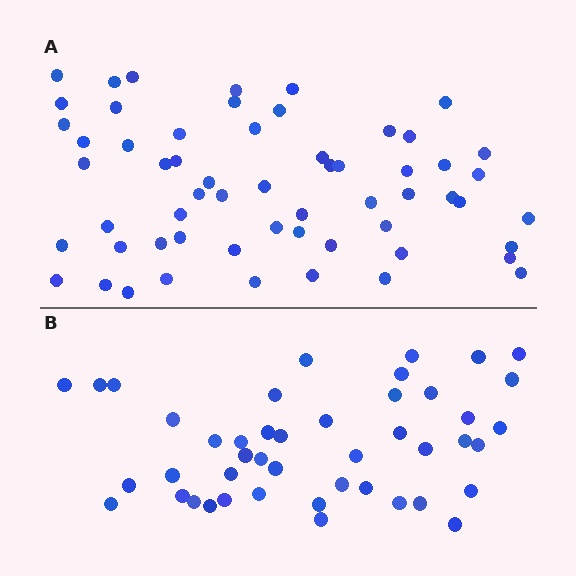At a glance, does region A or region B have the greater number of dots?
Region A (the top region) has more dots.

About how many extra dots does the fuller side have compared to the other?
Region A has approximately 15 more dots than region B.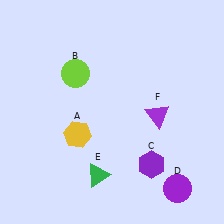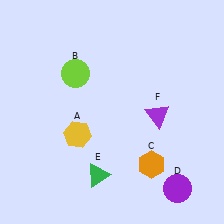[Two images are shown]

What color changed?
The hexagon (C) changed from purple in Image 1 to orange in Image 2.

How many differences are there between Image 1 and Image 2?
There is 1 difference between the two images.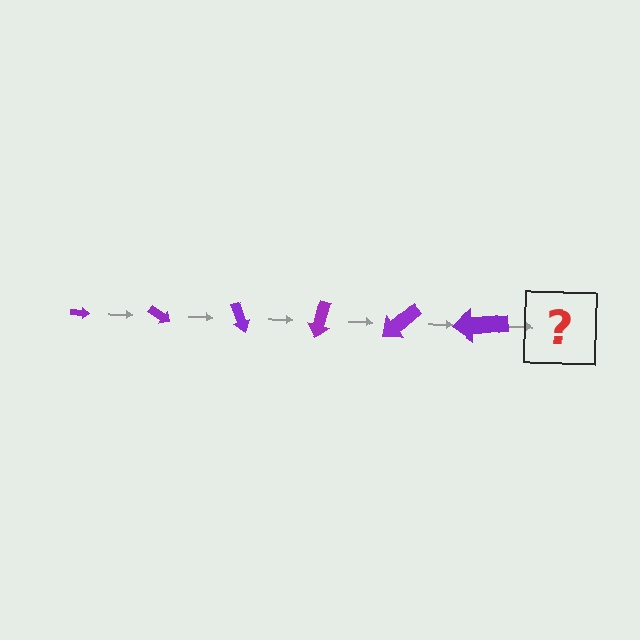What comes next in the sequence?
The next element should be an arrow, larger than the previous one and rotated 210 degrees from the start.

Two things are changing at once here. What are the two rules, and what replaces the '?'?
The two rules are that the arrow grows larger each step and it rotates 35 degrees each step. The '?' should be an arrow, larger than the previous one and rotated 210 degrees from the start.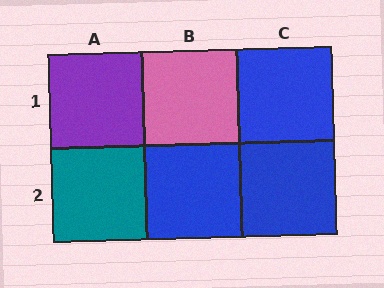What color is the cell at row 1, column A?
Purple.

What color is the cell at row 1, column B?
Pink.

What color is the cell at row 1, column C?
Blue.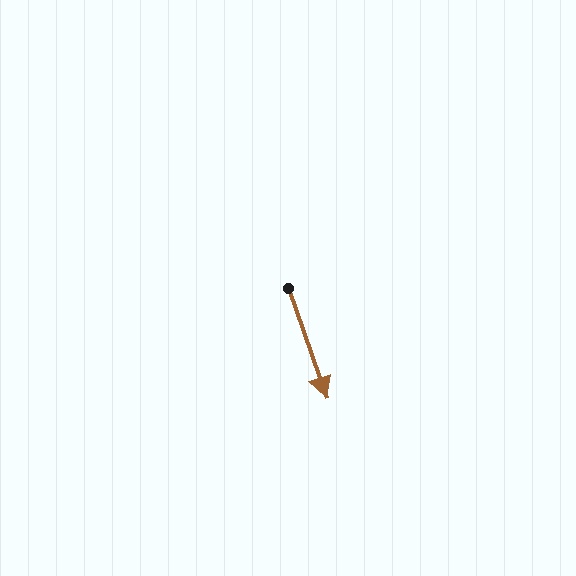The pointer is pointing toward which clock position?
Roughly 5 o'clock.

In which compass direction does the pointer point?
South.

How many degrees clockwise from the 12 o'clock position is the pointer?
Approximately 161 degrees.